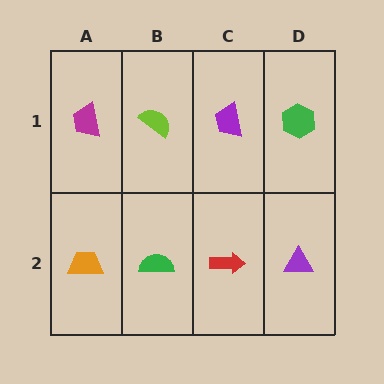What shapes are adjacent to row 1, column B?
A green semicircle (row 2, column B), a magenta trapezoid (row 1, column A), a purple trapezoid (row 1, column C).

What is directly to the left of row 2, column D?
A red arrow.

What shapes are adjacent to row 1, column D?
A purple triangle (row 2, column D), a purple trapezoid (row 1, column C).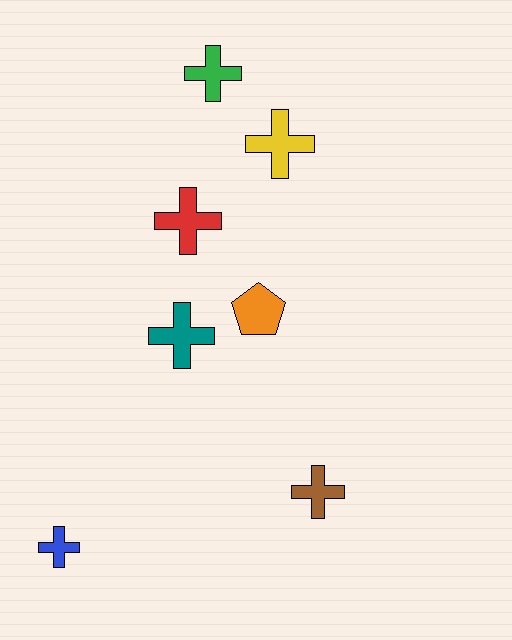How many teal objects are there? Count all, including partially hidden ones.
There is 1 teal object.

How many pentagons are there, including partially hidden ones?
There is 1 pentagon.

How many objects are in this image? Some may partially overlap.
There are 7 objects.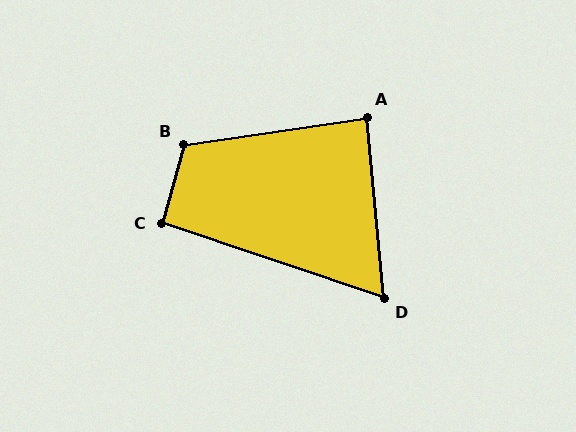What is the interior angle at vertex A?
Approximately 87 degrees (approximately right).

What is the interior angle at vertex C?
Approximately 93 degrees (approximately right).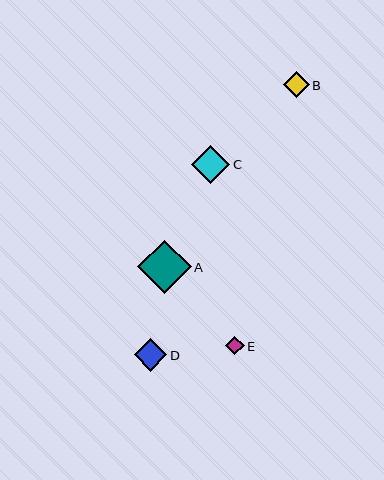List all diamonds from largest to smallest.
From largest to smallest: A, C, D, B, E.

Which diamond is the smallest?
Diamond E is the smallest with a size of approximately 18 pixels.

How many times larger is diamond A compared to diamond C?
Diamond A is approximately 1.4 times the size of diamond C.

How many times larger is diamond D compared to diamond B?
Diamond D is approximately 1.3 times the size of diamond B.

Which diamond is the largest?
Diamond A is the largest with a size of approximately 53 pixels.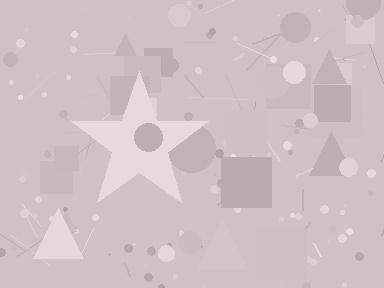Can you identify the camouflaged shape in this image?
The camouflaged shape is a star.